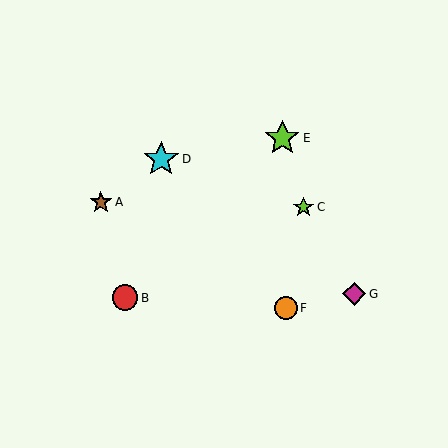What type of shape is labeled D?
Shape D is a cyan star.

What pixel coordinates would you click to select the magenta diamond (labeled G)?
Click at (354, 294) to select the magenta diamond G.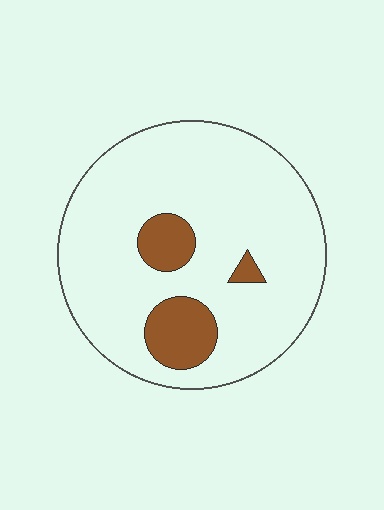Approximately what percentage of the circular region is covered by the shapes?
Approximately 15%.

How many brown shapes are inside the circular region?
3.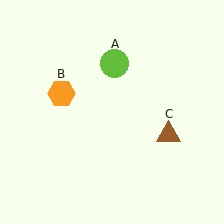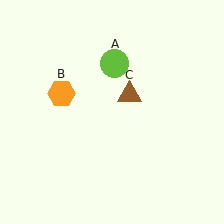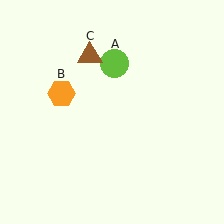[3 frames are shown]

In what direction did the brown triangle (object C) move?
The brown triangle (object C) moved up and to the left.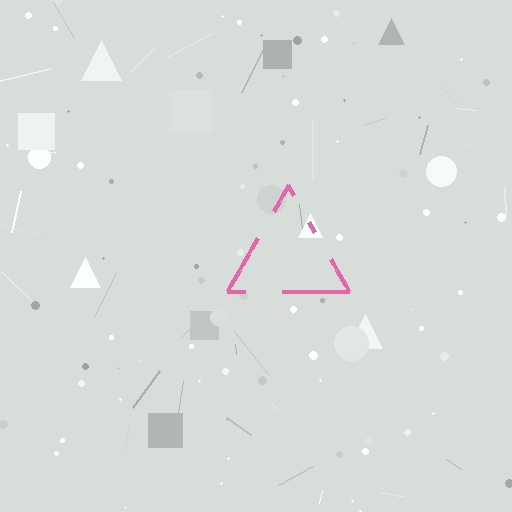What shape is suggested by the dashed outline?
The dashed outline suggests a triangle.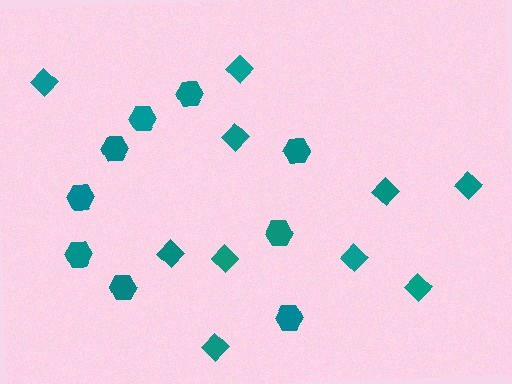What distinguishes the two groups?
There are 2 groups: one group of hexagons (9) and one group of diamonds (10).